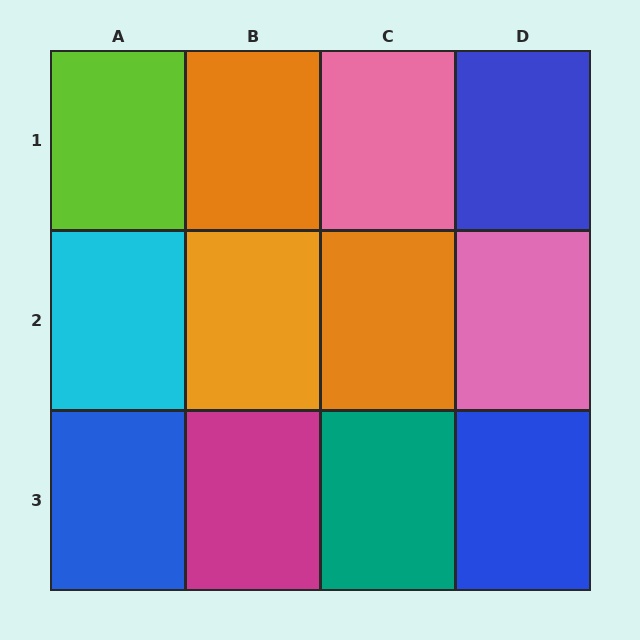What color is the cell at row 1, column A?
Lime.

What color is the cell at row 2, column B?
Orange.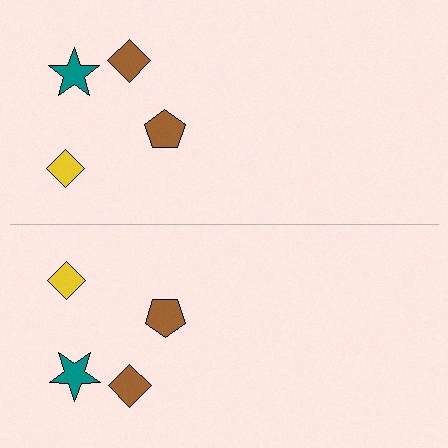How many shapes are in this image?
There are 8 shapes in this image.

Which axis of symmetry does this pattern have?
The pattern has a horizontal axis of symmetry running through the center of the image.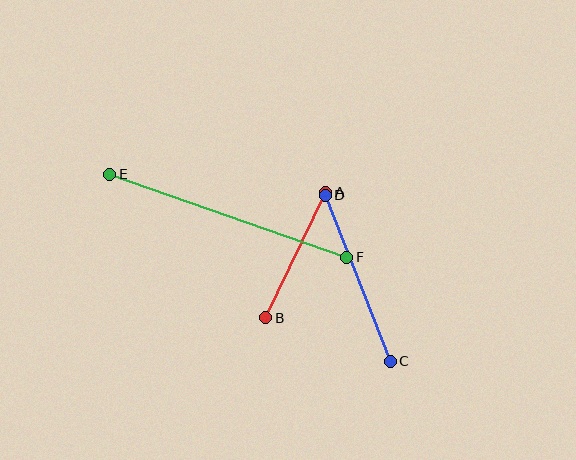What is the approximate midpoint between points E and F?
The midpoint is at approximately (228, 216) pixels.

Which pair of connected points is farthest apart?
Points E and F are farthest apart.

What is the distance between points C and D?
The distance is approximately 178 pixels.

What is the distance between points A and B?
The distance is approximately 139 pixels.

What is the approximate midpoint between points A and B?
The midpoint is at approximately (296, 255) pixels.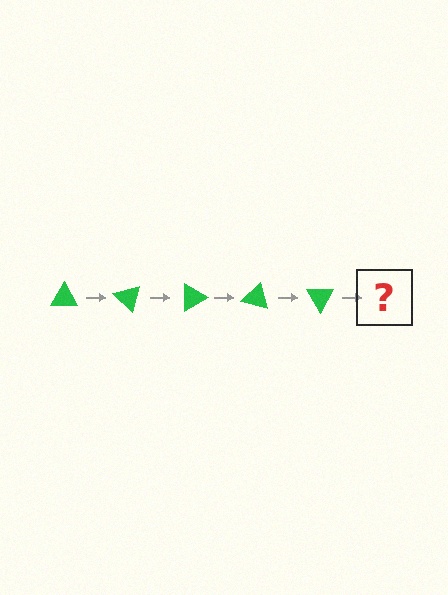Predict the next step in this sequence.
The next step is a green triangle rotated 225 degrees.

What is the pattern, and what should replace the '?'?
The pattern is that the triangle rotates 45 degrees each step. The '?' should be a green triangle rotated 225 degrees.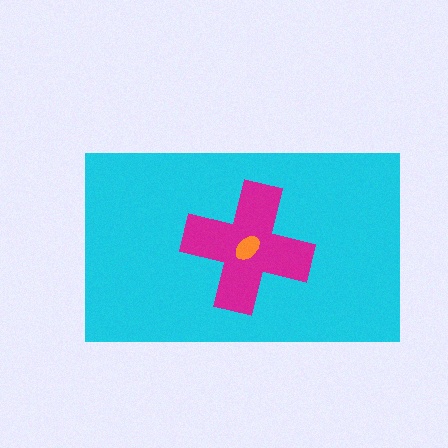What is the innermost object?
The orange ellipse.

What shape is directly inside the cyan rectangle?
The magenta cross.